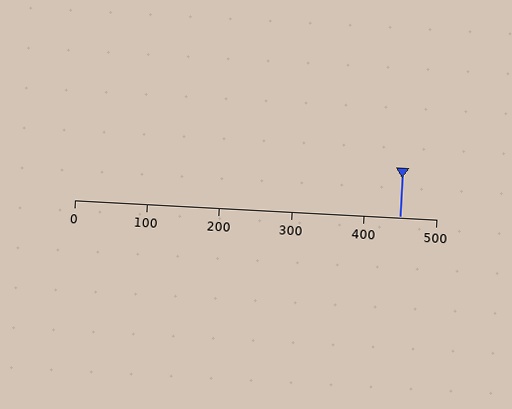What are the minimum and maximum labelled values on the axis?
The axis runs from 0 to 500.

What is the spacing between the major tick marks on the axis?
The major ticks are spaced 100 apart.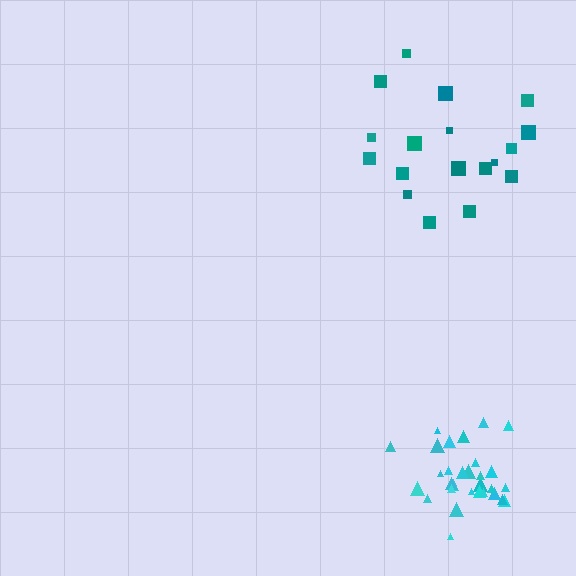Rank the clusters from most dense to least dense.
cyan, teal.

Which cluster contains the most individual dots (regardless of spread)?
Cyan (31).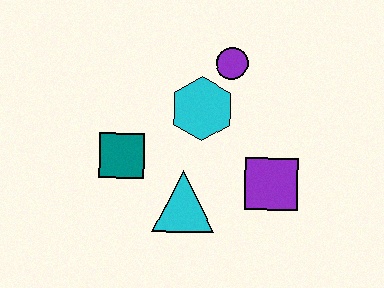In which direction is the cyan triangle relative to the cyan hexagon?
The cyan triangle is below the cyan hexagon.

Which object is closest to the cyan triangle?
The teal square is closest to the cyan triangle.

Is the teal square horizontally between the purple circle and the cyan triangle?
No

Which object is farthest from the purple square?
The teal square is farthest from the purple square.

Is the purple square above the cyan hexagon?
No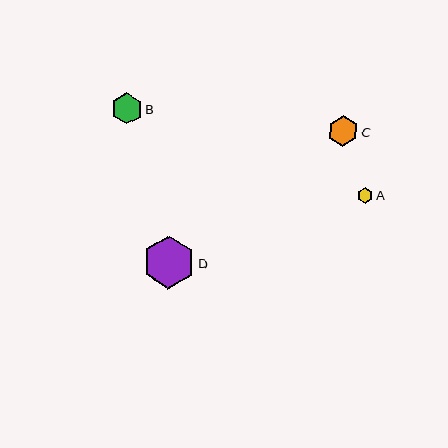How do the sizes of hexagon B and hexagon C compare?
Hexagon B and hexagon C are approximately the same size.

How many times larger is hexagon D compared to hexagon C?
Hexagon D is approximately 1.7 times the size of hexagon C.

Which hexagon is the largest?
Hexagon D is the largest with a size of approximately 53 pixels.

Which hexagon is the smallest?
Hexagon A is the smallest with a size of approximately 15 pixels.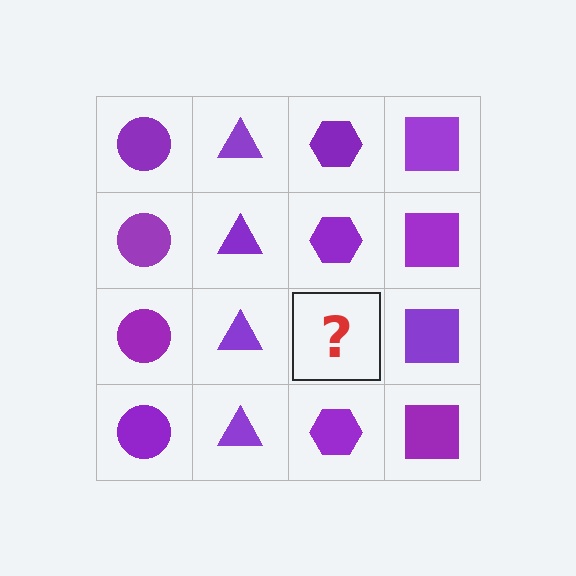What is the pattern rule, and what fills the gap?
The rule is that each column has a consistent shape. The gap should be filled with a purple hexagon.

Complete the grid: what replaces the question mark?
The question mark should be replaced with a purple hexagon.